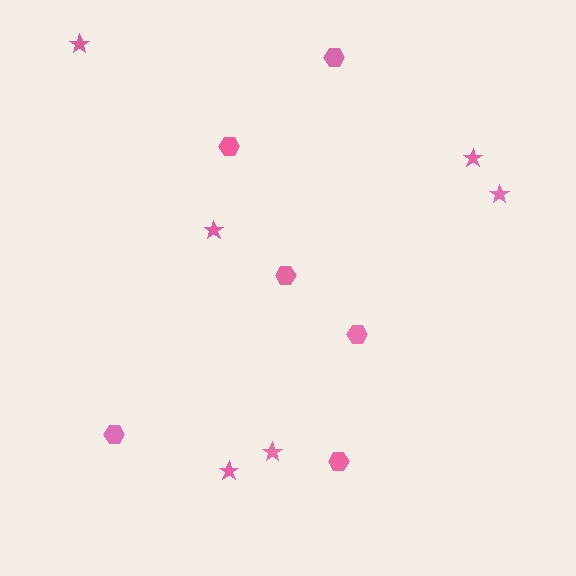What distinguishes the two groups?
There are 2 groups: one group of stars (6) and one group of hexagons (6).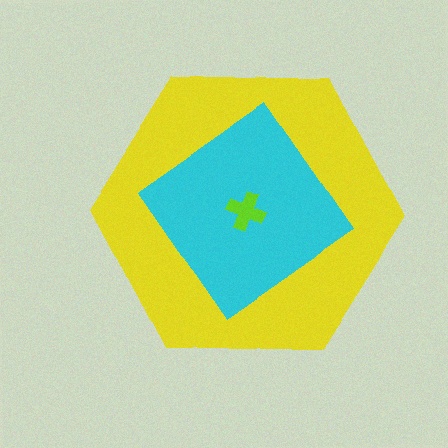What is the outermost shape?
The yellow hexagon.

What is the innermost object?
The lime cross.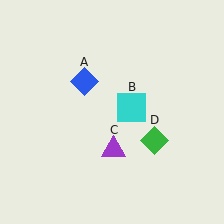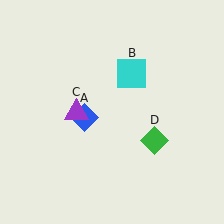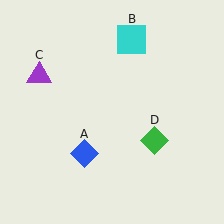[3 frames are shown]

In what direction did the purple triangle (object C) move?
The purple triangle (object C) moved up and to the left.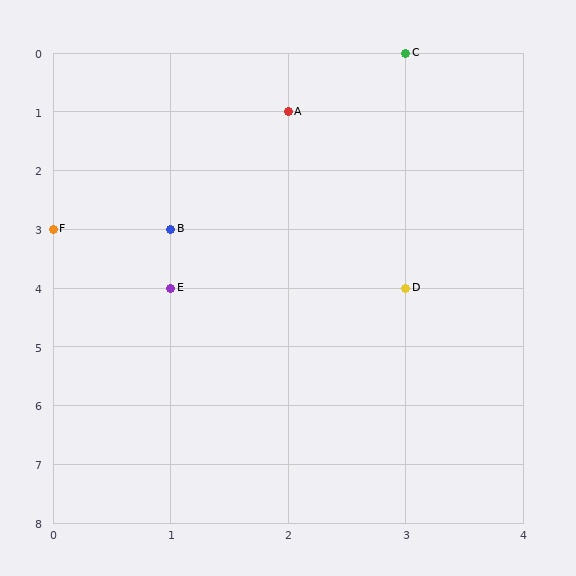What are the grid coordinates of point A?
Point A is at grid coordinates (2, 1).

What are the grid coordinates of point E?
Point E is at grid coordinates (1, 4).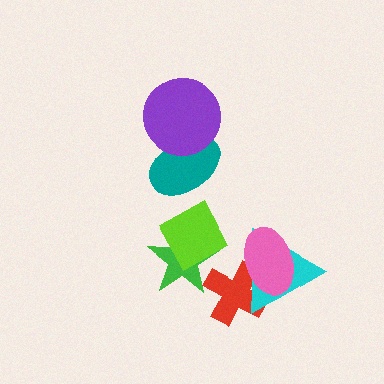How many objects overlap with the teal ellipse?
1 object overlaps with the teal ellipse.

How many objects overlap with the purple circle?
1 object overlaps with the purple circle.